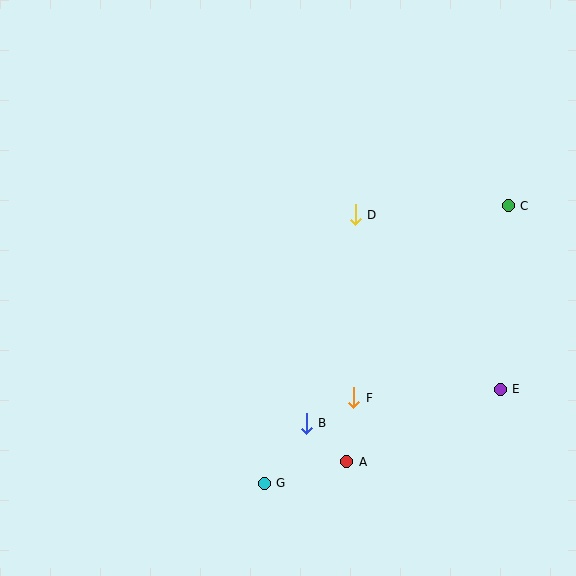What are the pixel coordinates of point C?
Point C is at (508, 206).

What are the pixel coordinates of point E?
Point E is at (500, 389).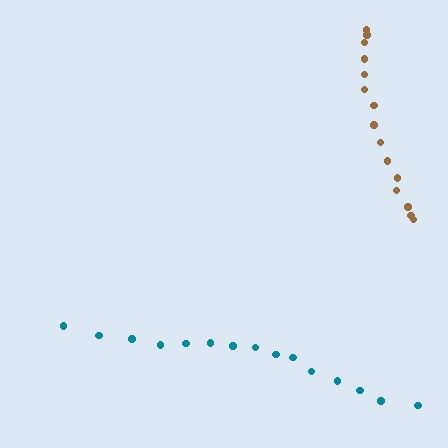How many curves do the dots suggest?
There are 2 distinct paths.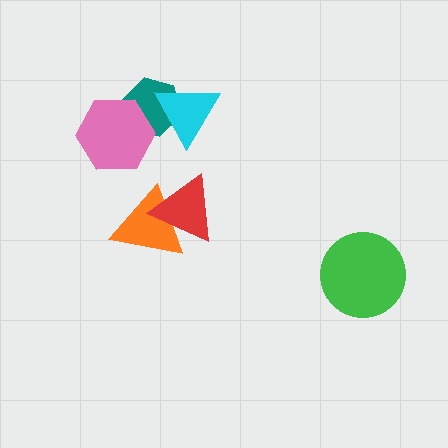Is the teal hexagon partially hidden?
Yes, it is partially covered by another shape.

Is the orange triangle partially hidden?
Yes, it is partially covered by another shape.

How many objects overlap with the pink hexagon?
1 object overlaps with the pink hexagon.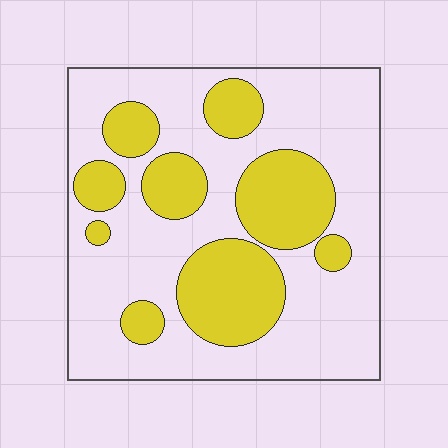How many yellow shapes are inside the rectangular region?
9.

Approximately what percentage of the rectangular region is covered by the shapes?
Approximately 30%.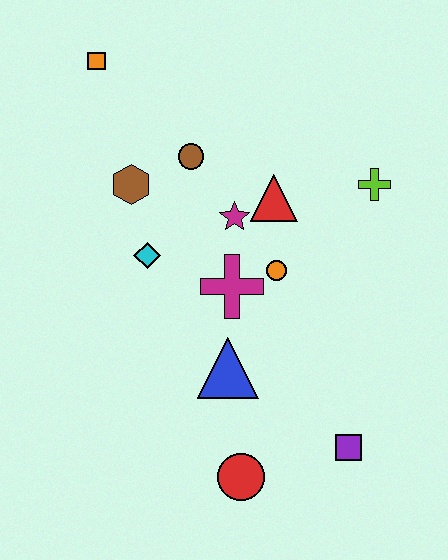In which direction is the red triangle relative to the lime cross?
The red triangle is to the left of the lime cross.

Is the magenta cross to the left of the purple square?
Yes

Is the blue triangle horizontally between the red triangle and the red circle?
No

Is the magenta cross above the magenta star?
No